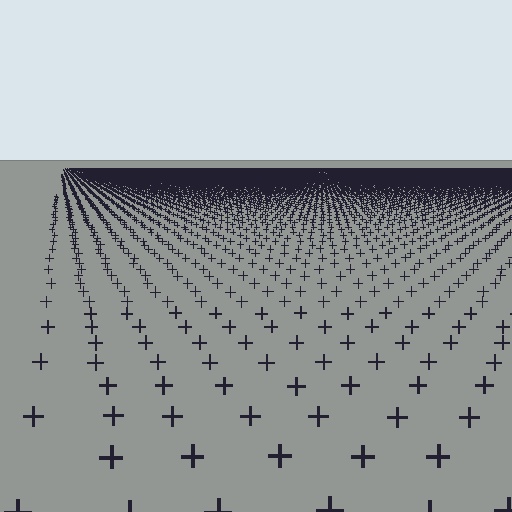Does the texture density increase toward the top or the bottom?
Density increases toward the top.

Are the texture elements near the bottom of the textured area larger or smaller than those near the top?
Larger. Near the bottom, elements are closer to the viewer and appear at a bigger on-screen size.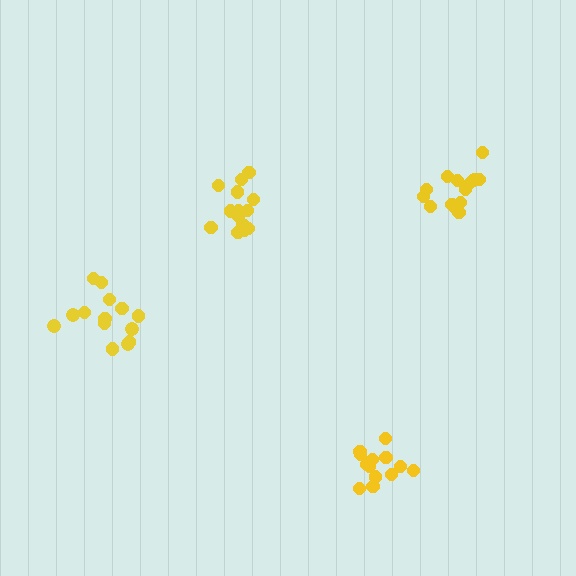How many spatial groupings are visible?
There are 4 spatial groupings.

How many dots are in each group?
Group 1: 16 dots, Group 2: 13 dots, Group 3: 15 dots, Group 4: 15 dots (59 total).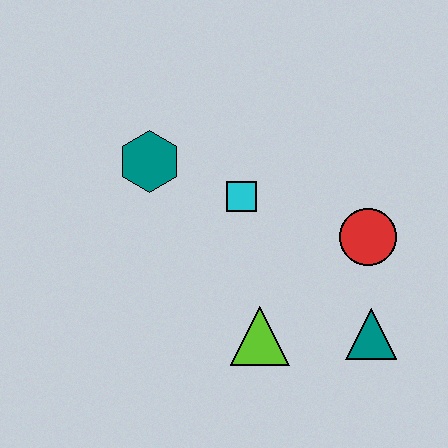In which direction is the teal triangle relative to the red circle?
The teal triangle is below the red circle.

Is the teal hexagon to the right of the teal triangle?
No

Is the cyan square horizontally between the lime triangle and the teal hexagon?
Yes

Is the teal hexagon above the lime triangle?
Yes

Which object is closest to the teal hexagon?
The cyan square is closest to the teal hexagon.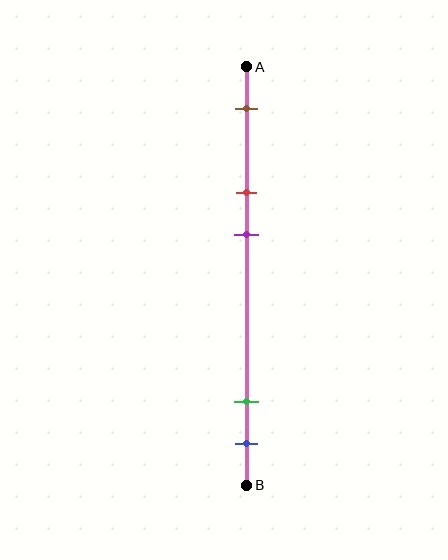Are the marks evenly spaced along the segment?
No, the marks are not evenly spaced.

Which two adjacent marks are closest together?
The green and blue marks are the closest adjacent pair.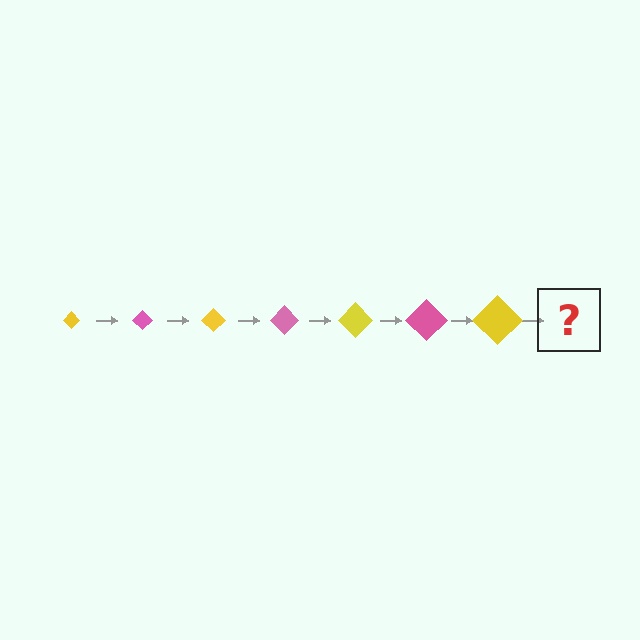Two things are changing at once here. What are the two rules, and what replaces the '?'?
The two rules are that the diamond grows larger each step and the color cycles through yellow and pink. The '?' should be a pink diamond, larger than the previous one.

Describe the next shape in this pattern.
It should be a pink diamond, larger than the previous one.